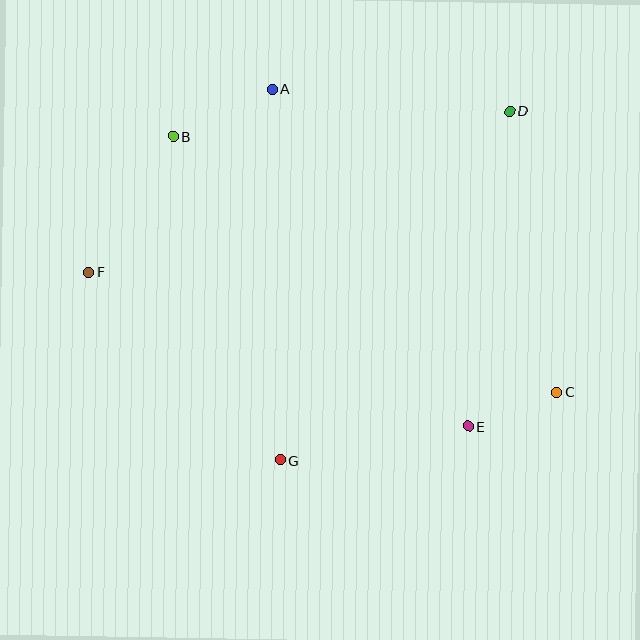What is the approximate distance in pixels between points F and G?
The distance between F and G is approximately 268 pixels.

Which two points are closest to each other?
Points C and E are closest to each other.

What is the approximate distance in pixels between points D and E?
The distance between D and E is approximately 317 pixels.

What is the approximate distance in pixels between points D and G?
The distance between D and G is approximately 418 pixels.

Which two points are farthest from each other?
Points C and F are farthest from each other.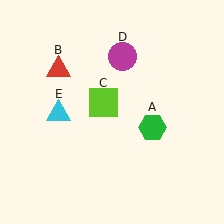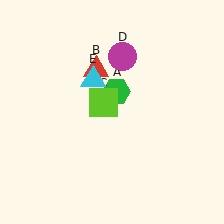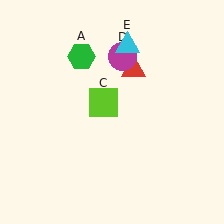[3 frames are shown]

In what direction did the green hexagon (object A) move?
The green hexagon (object A) moved up and to the left.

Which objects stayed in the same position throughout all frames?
Lime square (object C) and magenta circle (object D) remained stationary.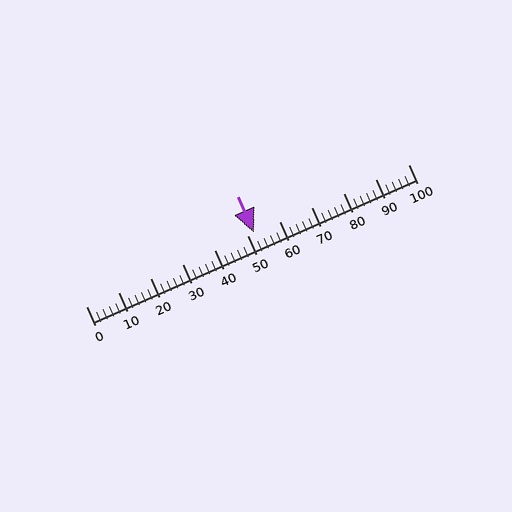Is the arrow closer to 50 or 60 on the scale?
The arrow is closer to 50.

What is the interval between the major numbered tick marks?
The major tick marks are spaced 10 units apart.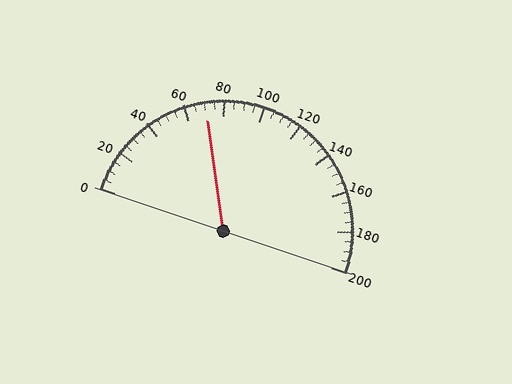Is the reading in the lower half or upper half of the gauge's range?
The reading is in the lower half of the range (0 to 200).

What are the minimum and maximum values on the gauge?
The gauge ranges from 0 to 200.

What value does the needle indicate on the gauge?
The needle indicates approximately 70.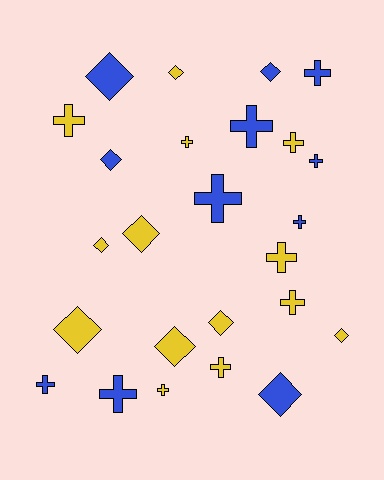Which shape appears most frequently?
Cross, with 14 objects.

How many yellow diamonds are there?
There are 7 yellow diamonds.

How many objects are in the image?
There are 25 objects.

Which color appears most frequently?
Yellow, with 14 objects.